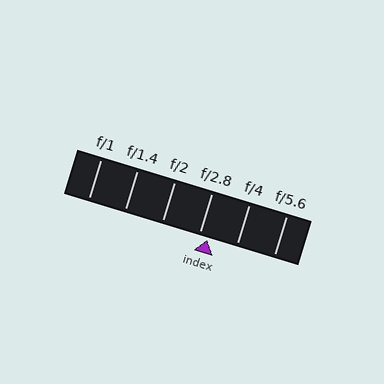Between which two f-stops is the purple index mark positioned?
The index mark is between f/2.8 and f/4.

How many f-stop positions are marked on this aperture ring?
There are 6 f-stop positions marked.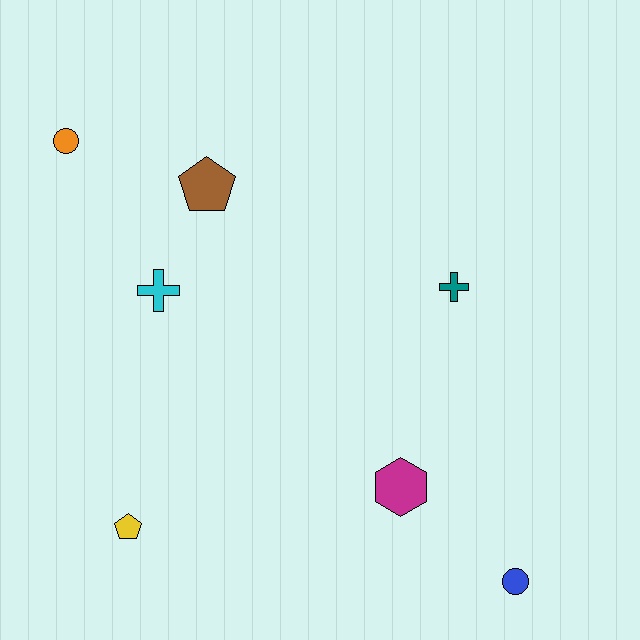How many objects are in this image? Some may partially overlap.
There are 7 objects.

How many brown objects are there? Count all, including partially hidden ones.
There is 1 brown object.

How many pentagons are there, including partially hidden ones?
There are 2 pentagons.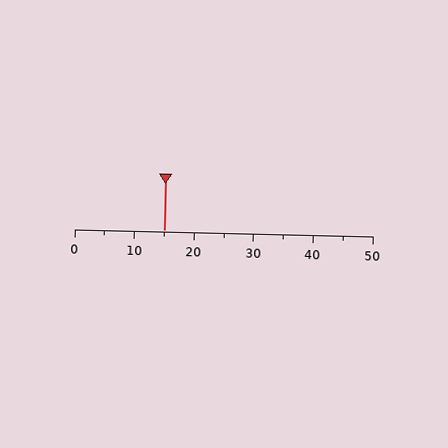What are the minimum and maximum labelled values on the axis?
The axis runs from 0 to 50.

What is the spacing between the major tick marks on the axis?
The major ticks are spaced 10 apart.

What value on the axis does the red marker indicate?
The marker indicates approximately 15.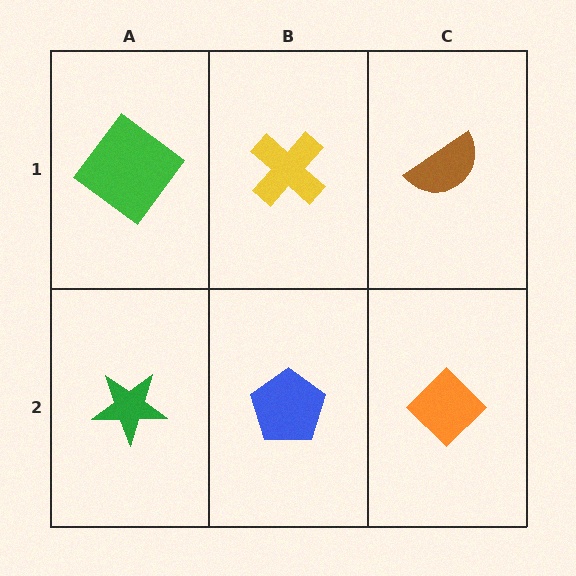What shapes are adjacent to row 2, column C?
A brown semicircle (row 1, column C), a blue pentagon (row 2, column B).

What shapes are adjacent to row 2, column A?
A green diamond (row 1, column A), a blue pentagon (row 2, column B).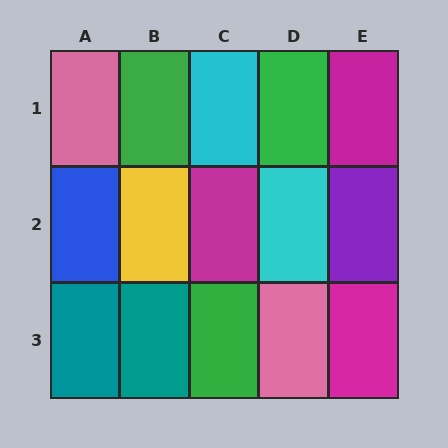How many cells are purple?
1 cell is purple.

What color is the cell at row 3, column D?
Pink.